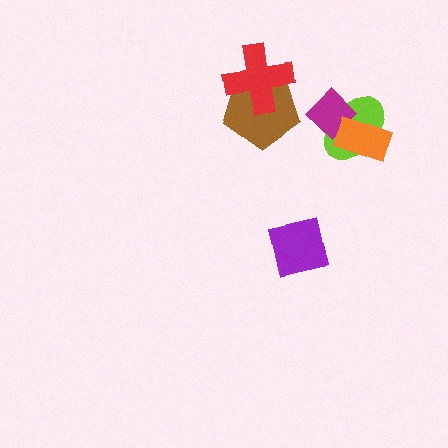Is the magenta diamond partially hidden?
Yes, it is partially covered by another shape.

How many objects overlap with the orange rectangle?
2 objects overlap with the orange rectangle.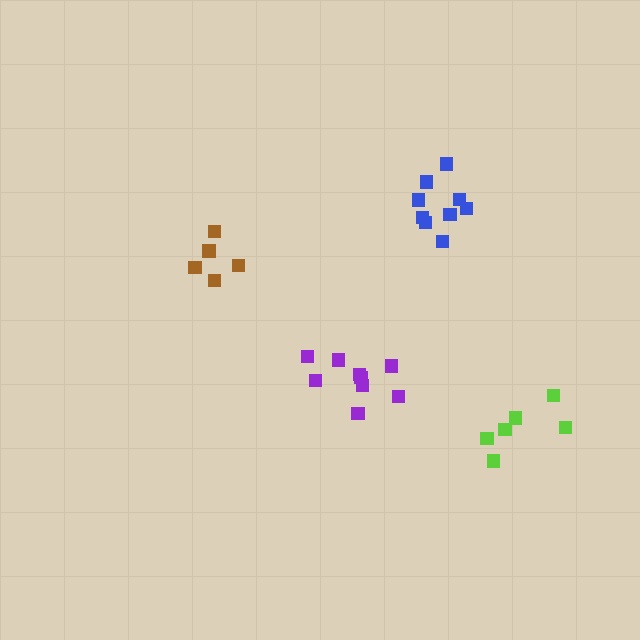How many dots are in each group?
Group 1: 5 dots, Group 2: 6 dots, Group 3: 9 dots, Group 4: 9 dots (29 total).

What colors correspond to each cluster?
The clusters are colored: brown, lime, purple, blue.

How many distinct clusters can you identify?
There are 4 distinct clusters.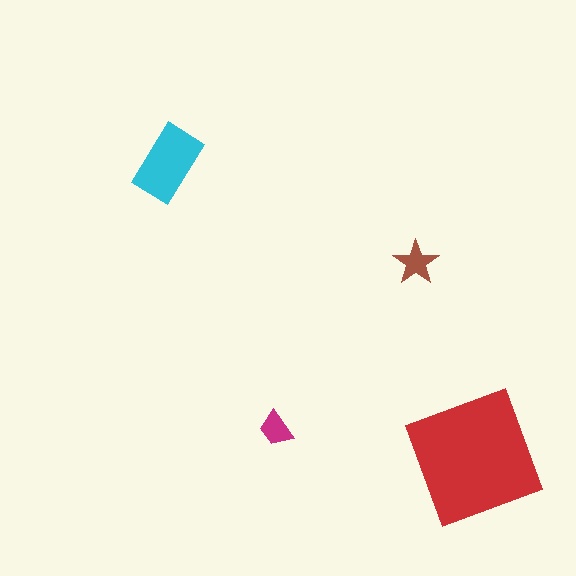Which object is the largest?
The red square.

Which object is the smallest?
The magenta trapezoid.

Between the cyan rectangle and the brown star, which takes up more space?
The cyan rectangle.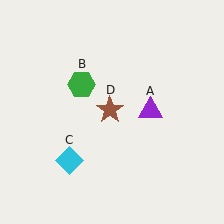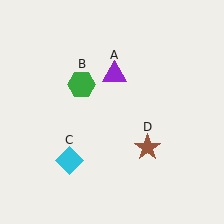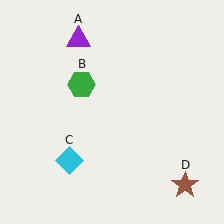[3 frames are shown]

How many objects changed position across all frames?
2 objects changed position: purple triangle (object A), brown star (object D).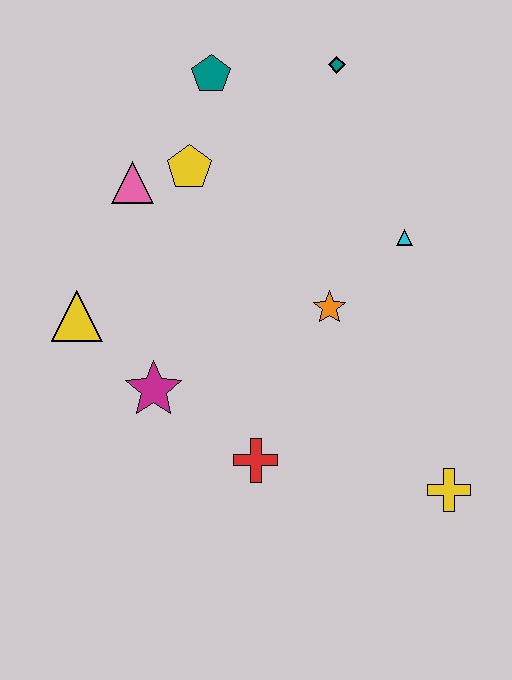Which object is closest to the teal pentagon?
The yellow pentagon is closest to the teal pentagon.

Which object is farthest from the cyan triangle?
The yellow triangle is farthest from the cyan triangle.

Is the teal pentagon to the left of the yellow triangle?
No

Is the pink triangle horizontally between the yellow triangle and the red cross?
Yes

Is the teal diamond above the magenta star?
Yes